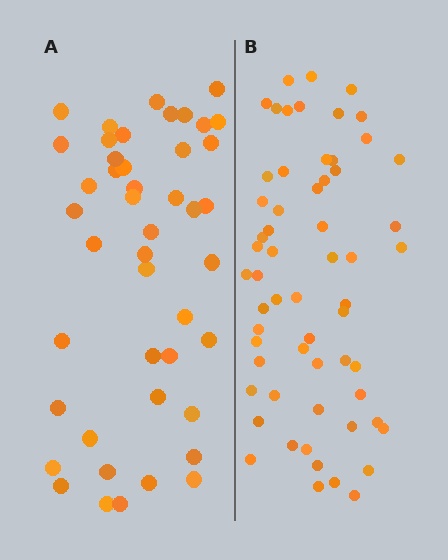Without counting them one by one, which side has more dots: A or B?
Region B (the right region) has more dots.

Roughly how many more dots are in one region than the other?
Region B has approximately 15 more dots than region A.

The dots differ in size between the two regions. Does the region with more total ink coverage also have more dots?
No. Region A has more total ink coverage because its dots are larger, but region B actually contains more individual dots. Total area can be misleading — the number of items is what matters here.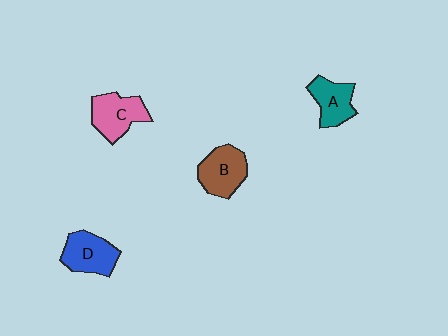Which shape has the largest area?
Shape C (pink).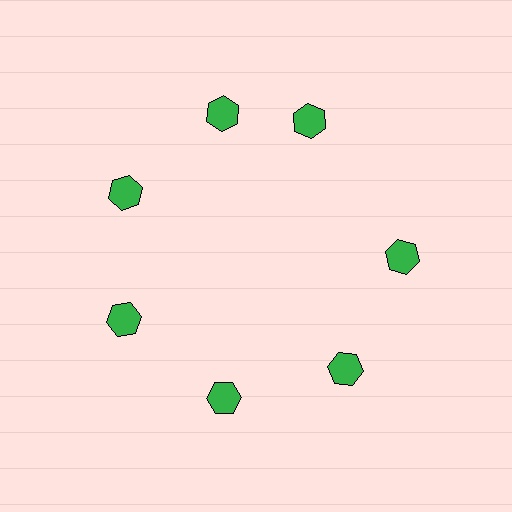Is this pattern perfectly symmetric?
No. The 7 green hexagons are arranged in a ring, but one element near the 1 o'clock position is rotated out of alignment along the ring, breaking the 7-fold rotational symmetry.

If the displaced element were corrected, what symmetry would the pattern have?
It would have 7-fold rotational symmetry — the pattern would map onto itself every 51 degrees.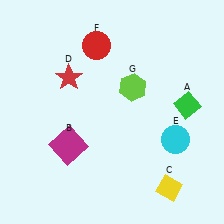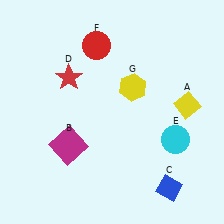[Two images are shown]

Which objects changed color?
A changed from green to yellow. C changed from yellow to blue. G changed from lime to yellow.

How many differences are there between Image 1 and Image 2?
There are 3 differences between the two images.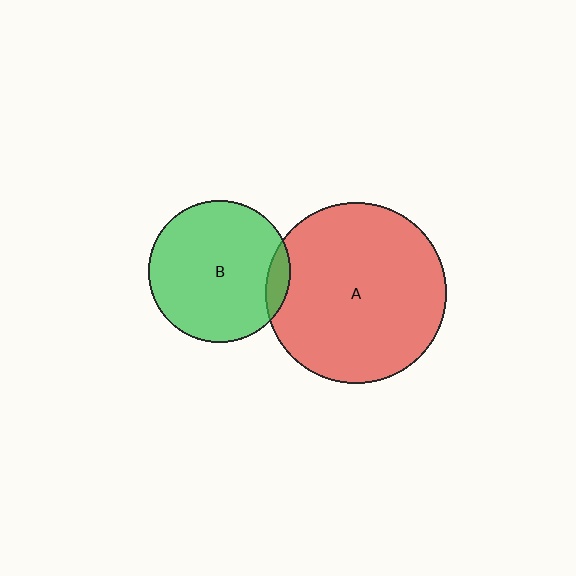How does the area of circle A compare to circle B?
Approximately 1.6 times.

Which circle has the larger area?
Circle A (red).